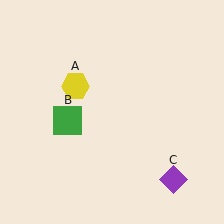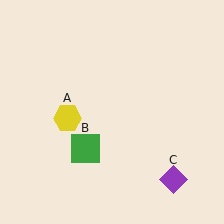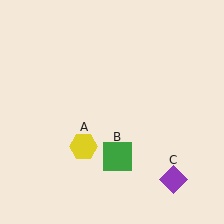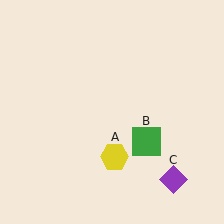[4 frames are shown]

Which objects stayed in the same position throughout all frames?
Purple diamond (object C) remained stationary.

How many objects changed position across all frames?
2 objects changed position: yellow hexagon (object A), green square (object B).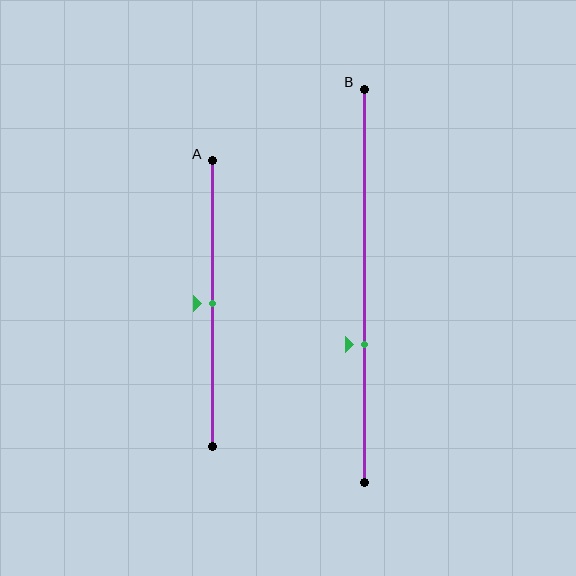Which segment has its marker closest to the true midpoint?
Segment A has its marker closest to the true midpoint.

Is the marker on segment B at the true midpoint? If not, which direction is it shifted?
No, the marker on segment B is shifted downward by about 15% of the segment length.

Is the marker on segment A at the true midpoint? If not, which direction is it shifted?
Yes, the marker on segment A is at the true midpoint.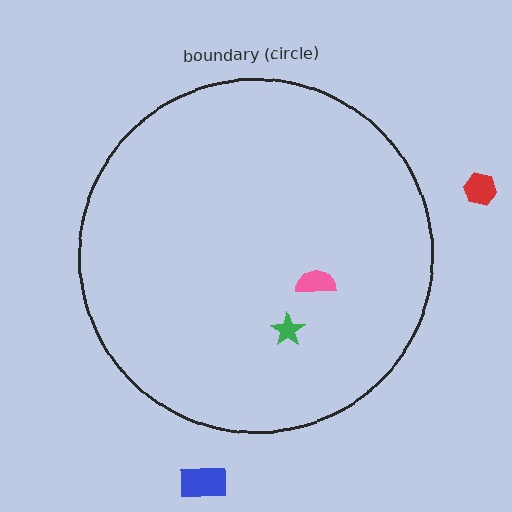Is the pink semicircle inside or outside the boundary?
Inside.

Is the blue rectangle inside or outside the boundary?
Outside.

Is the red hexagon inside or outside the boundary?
Outside.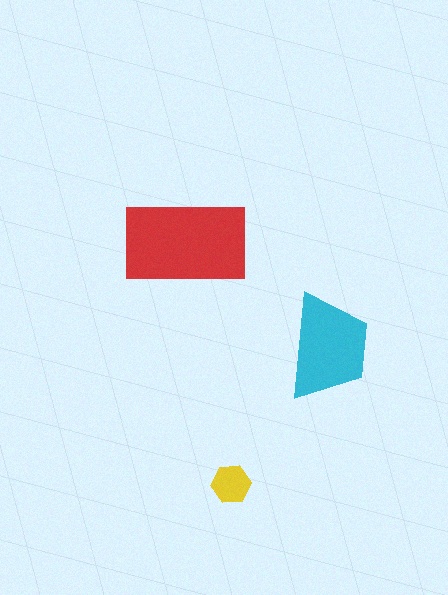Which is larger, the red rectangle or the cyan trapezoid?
The red rectangle.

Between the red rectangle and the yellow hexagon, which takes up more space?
The red rectangle.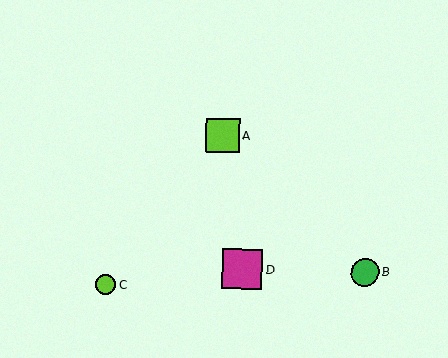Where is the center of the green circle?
The center of the green circle is at (365, 272).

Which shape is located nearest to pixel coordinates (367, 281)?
The green circle (labeled B) at (365, 272) is nearest to that location.